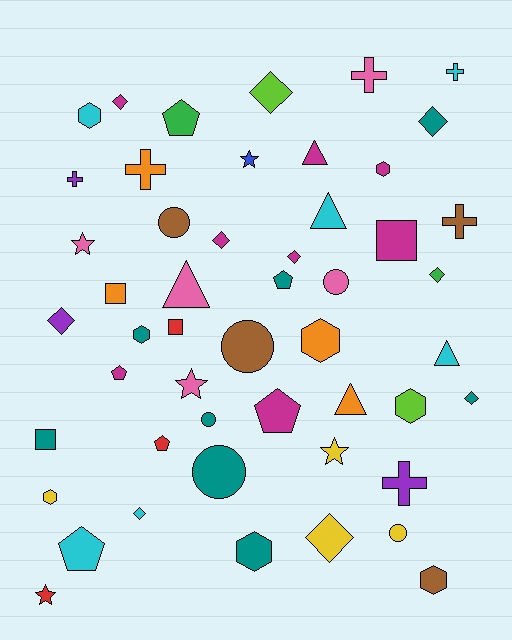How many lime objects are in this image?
There are 2 lime objects.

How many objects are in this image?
There are 50 objects.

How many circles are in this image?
There are 6 circles.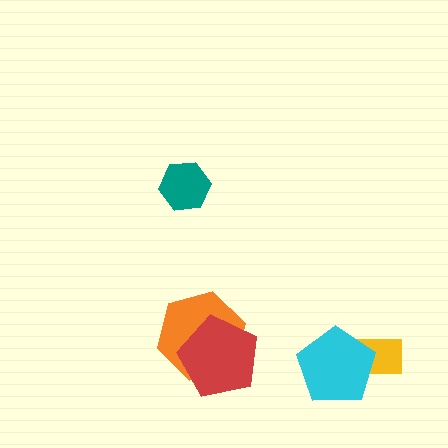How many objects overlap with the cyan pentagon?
1 object overlaps with the cyan pentagon.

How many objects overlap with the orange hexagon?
1 object overlaps with the orange hexagon.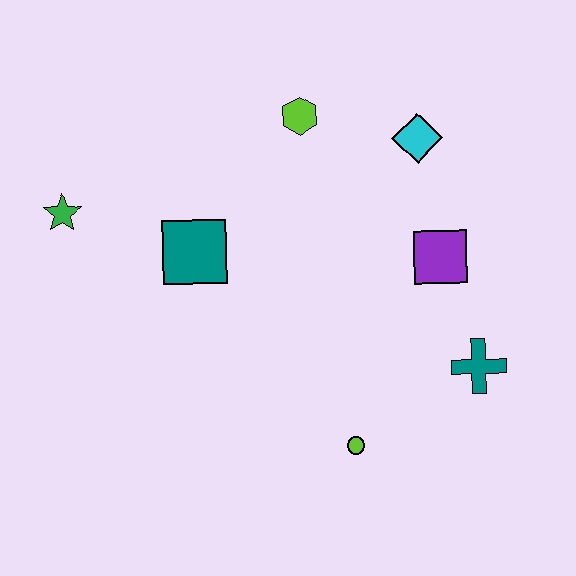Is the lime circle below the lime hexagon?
Yes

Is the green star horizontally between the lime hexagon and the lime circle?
No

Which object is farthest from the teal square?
The teal cross is farthest from the teal square.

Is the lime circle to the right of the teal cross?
No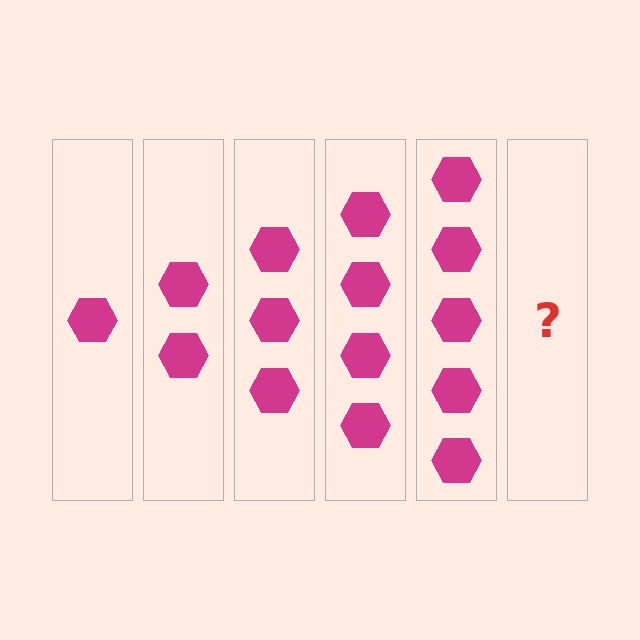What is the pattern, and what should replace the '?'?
The pattern is that each step adds one more hexagon. The '?' should be 6 hexagons.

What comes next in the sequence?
The next element should be 6 hexagons.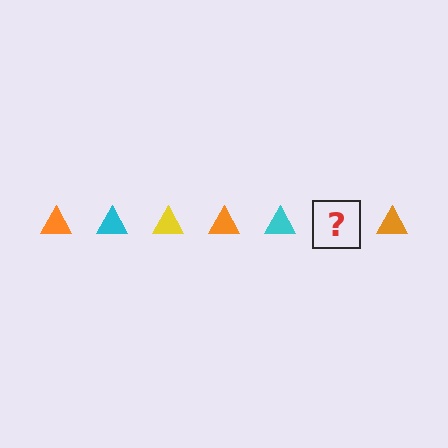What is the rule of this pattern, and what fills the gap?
The rule is that the pattern cycles through orange, cyan, yellow triangles. The gap should be filled with a yellow triangle.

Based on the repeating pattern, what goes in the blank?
The blank should be a yellow triangle.